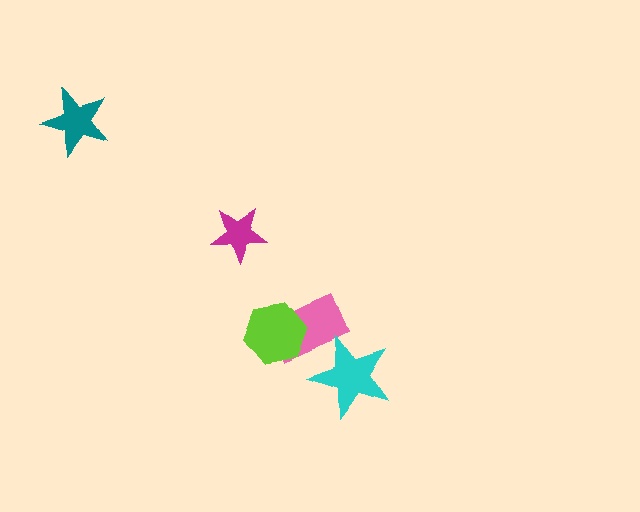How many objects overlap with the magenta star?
0 objects overlap with the magenta star.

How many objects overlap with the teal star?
0 objects overlap with the teal star.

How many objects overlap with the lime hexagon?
1 object overlaps with the lime hexagon.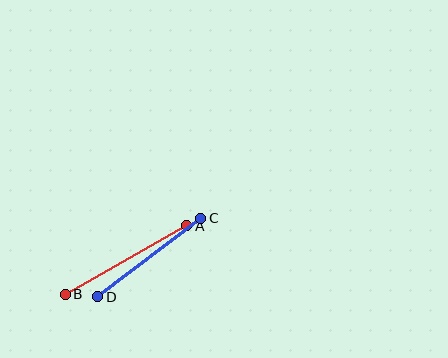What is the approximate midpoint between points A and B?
The midpoint is at approximately (126, 260) pixels.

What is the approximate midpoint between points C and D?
The midpoint is at approximately (149, 257) pixels.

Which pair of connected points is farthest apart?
Points A and B are farthest apart.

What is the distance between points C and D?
The distance is approximately 130 pixels.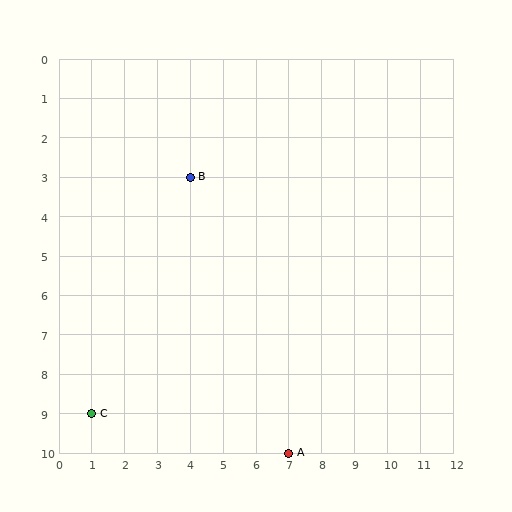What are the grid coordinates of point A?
Point A is at grid coordinates (7, 10).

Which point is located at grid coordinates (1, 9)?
Point C is at (1, 9).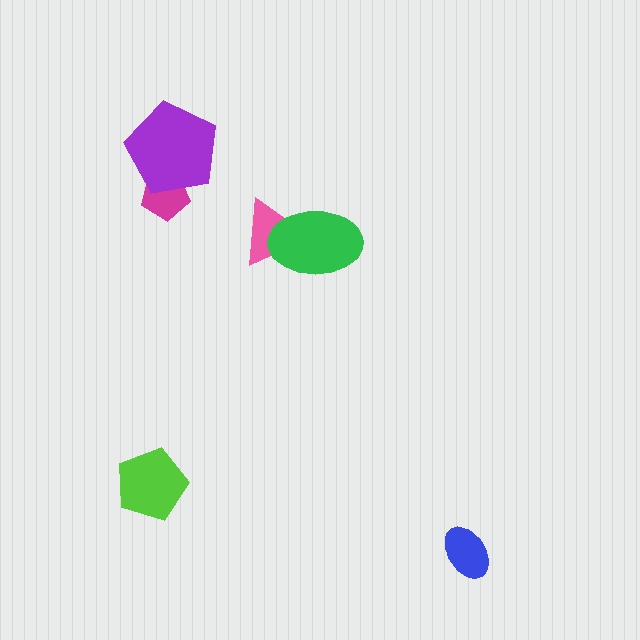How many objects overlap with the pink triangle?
1 object overlaps with the pink triangle.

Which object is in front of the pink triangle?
The green ellipse is in front of the pink triangle.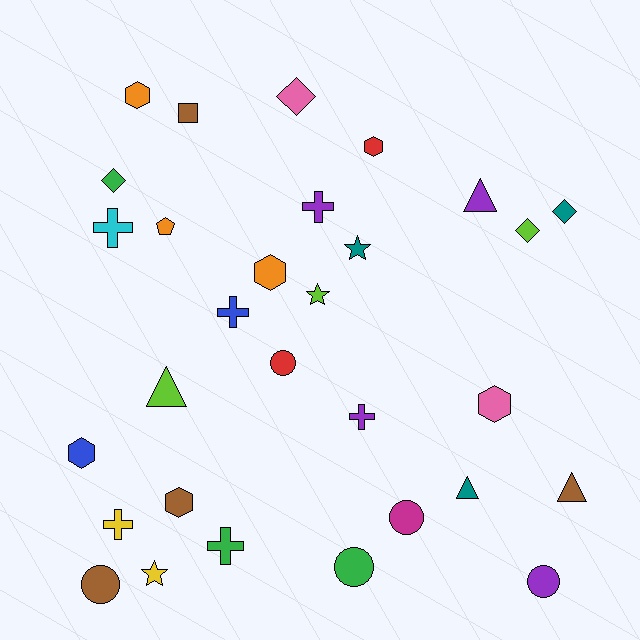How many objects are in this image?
There are 30 objects.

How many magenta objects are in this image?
There is 1 magenta object.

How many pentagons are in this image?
There is 1 pentagon.